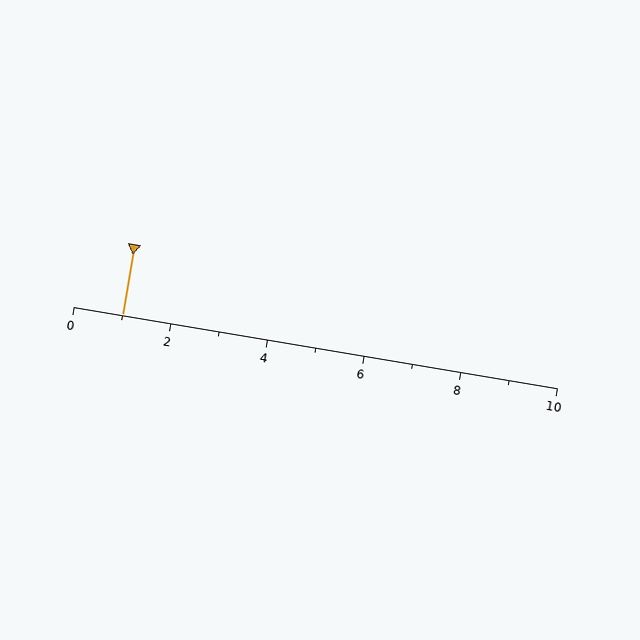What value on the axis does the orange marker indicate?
The marker indicates approximately 1.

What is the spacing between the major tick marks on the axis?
The major ticks are spaced 2 apart.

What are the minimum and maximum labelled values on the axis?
The axis runs from 0 to 10.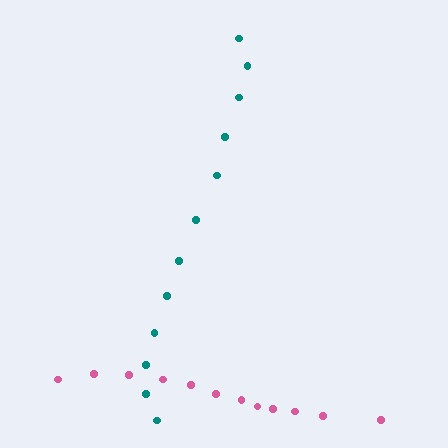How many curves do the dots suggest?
There are 2 distinct paths.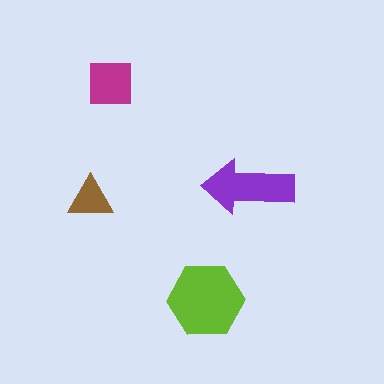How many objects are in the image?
There are 4 objects in the image.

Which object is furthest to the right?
The purple arrow is rightmost.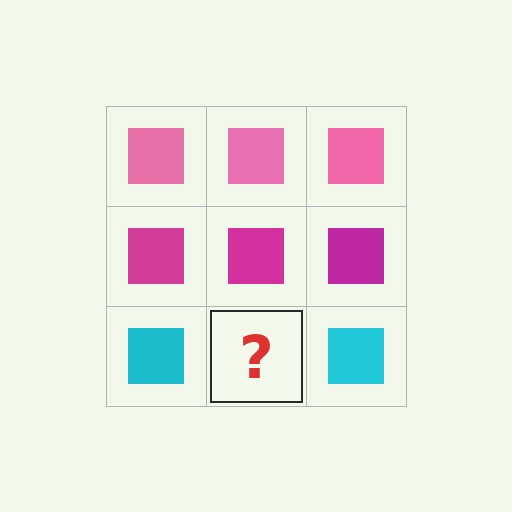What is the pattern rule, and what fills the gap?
The rule is that each row has a consistent color. The gap should be filled with a cyan square.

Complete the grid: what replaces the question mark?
The question mark should be replaced with a cyan square.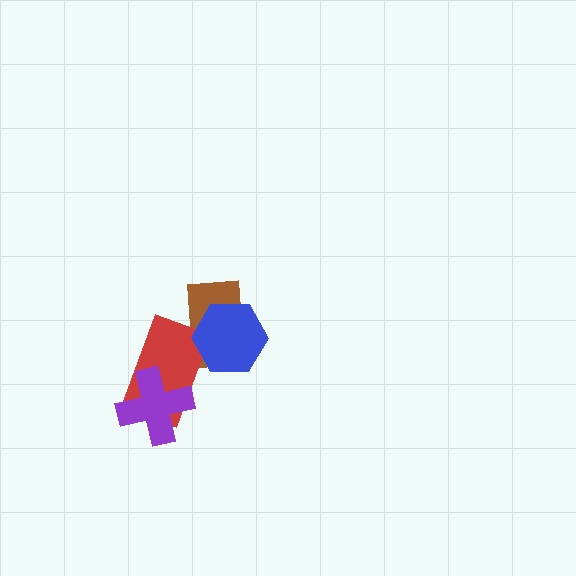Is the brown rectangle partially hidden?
Yes, it is partially covered by another shape.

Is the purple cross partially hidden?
No, no other shape covers it.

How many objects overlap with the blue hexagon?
2 objects overlap with the blue hexagon.